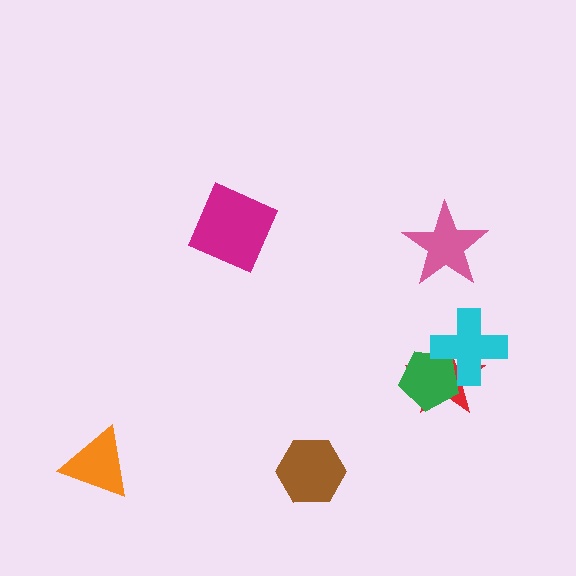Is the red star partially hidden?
Yes, it is partially covered by another shape.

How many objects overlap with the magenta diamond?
0 objects overlap with the magenta diamond.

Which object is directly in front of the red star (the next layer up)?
The green pentagon is directly in front of the red star.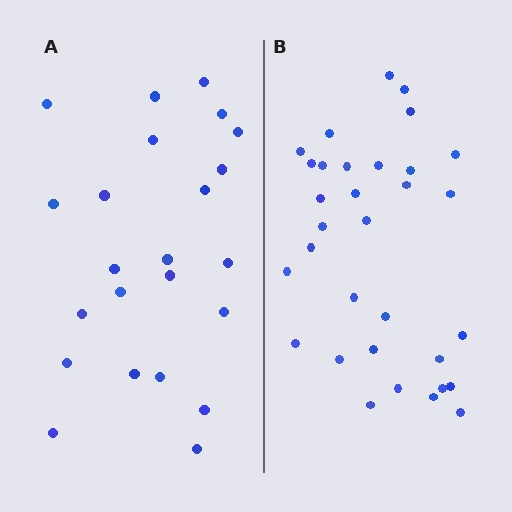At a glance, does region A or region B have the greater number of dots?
Region B (the right region) has more dots.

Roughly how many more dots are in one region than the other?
Region B has roughly 8 or so more dots than region A.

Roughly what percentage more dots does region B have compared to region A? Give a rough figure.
About 40% more.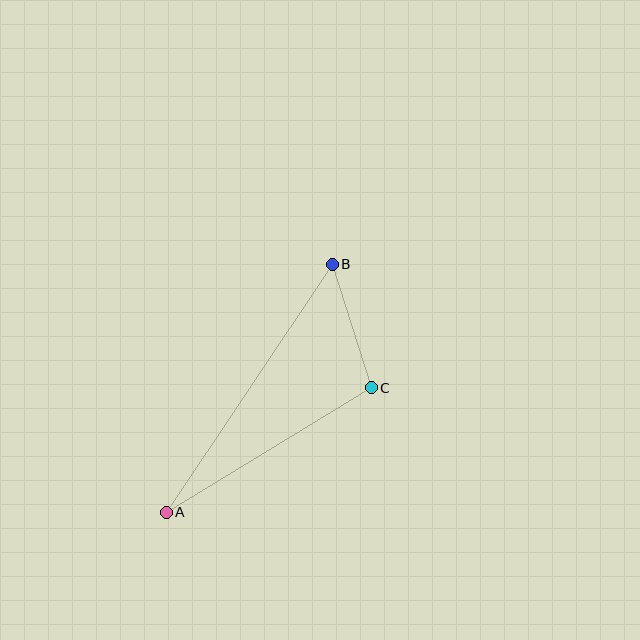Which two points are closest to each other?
Points B and C are closest to each other.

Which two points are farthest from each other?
Points A and B are farthest from each other.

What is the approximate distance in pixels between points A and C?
The distance between A and C is approximately 240 pixels.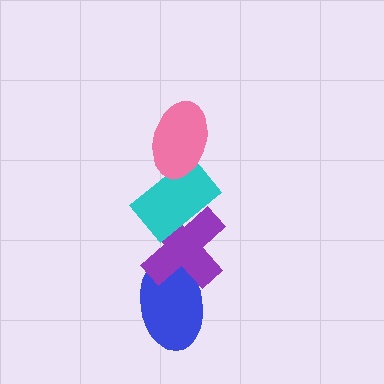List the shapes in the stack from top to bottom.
From top to bottom: the pink ellipse, the cyan rectangle, the purple cross, the blue ellipse.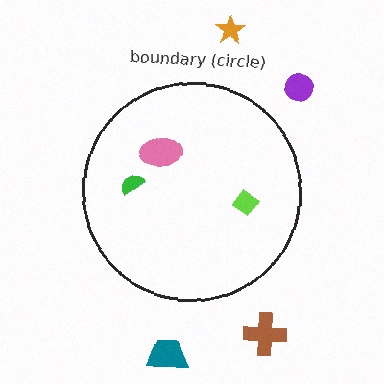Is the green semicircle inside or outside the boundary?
Inside.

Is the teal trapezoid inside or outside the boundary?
Outside.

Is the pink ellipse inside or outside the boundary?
Inside.